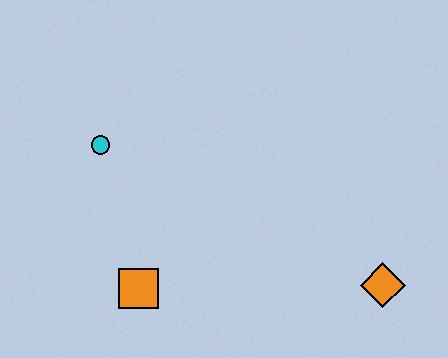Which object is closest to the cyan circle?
The orange square is closest to the cyan circle.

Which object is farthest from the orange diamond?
The cyan circle is farthest from the orange diamond.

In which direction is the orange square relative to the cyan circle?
The orange square is below the cyan circle.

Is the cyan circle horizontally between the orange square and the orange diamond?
No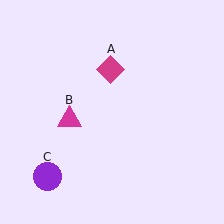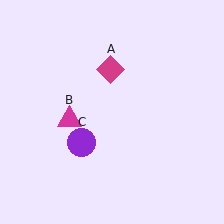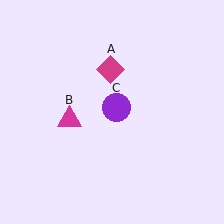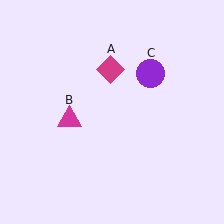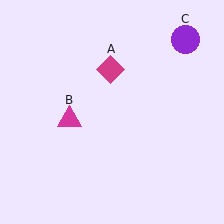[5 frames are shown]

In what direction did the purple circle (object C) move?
The purple circle (object C) moved up and to the right.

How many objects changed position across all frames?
1 object changed position: purple circle (object C).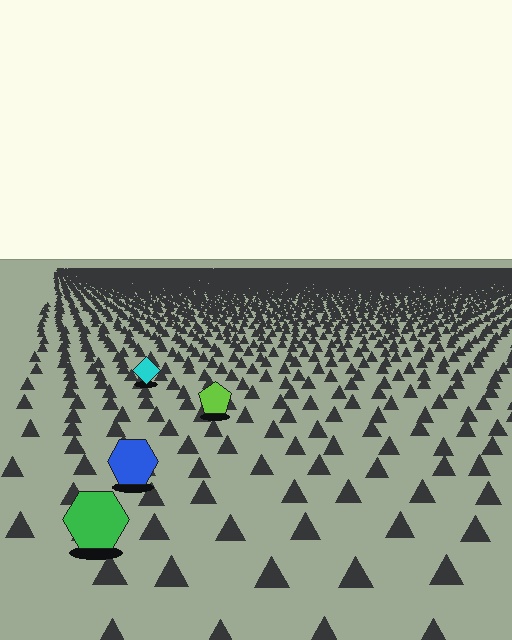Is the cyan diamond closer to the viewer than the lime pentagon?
No. The lime pentagon is closer — you can tell from the texture gradient: the ground texture is coarser near it.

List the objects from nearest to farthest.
From nearest to farthest: the green hexagon, the blue hexagon, the lime pentagon, the cyan diamond.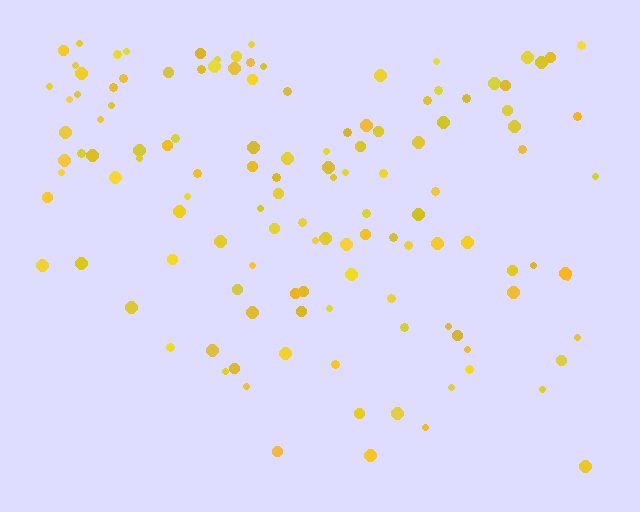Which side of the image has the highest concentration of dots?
The top.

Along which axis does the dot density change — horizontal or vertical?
Vertical.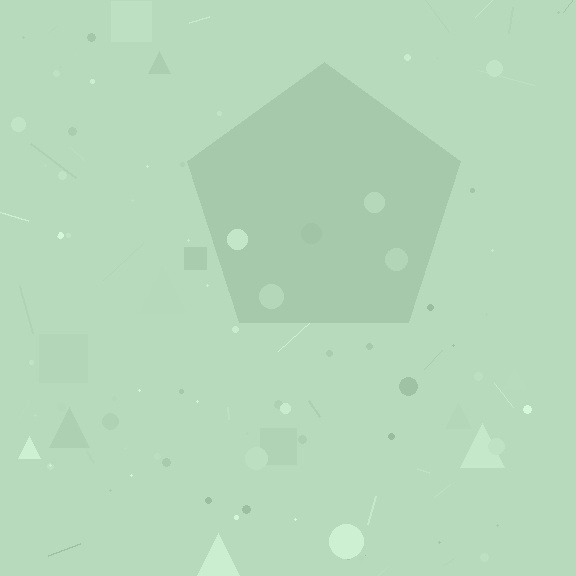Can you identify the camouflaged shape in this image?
The camouflaged shape is a pentagon.